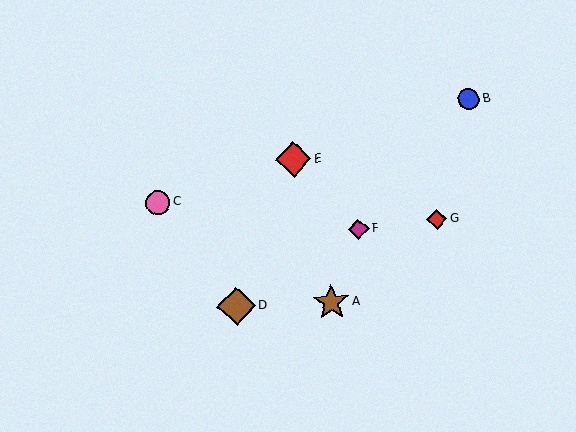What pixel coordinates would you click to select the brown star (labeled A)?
Click at (331, 302) to select the brown star A.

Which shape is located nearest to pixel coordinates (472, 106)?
The blue circle (labeled B) at (469, 99) is nearest to that location.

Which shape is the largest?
The brown diamond (labeled D) is the largest.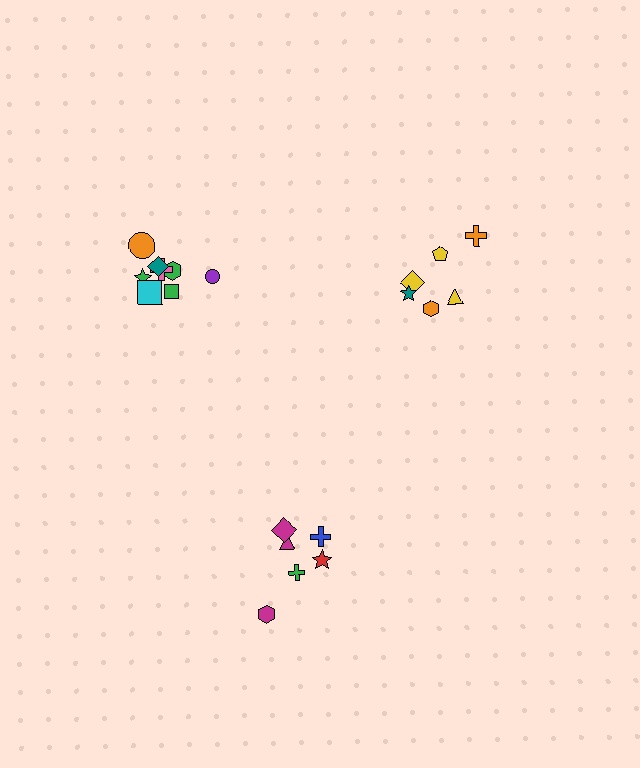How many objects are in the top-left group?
There are 8 objects.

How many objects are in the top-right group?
There are 6 objects.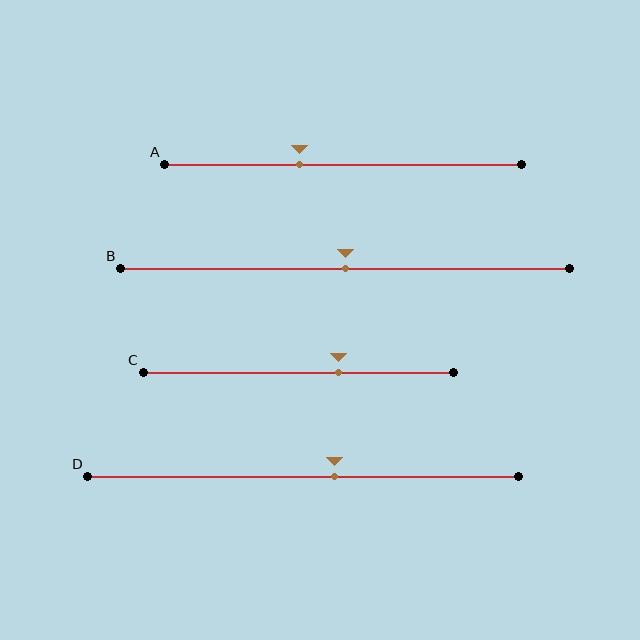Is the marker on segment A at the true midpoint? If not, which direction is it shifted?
No, the marker on segment A is shifted to the left by about 12% of the segment length.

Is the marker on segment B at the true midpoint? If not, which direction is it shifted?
Yes, the marker on segment B is at the true midpoint.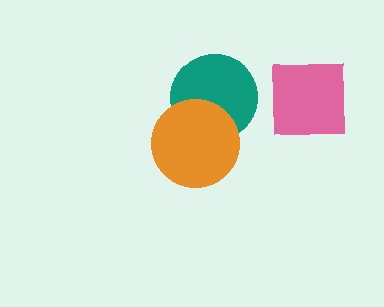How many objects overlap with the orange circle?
1 object overlaps with the orange circle.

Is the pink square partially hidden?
No, no other shape covers it.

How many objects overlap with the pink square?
0 objects overlap with the pink square.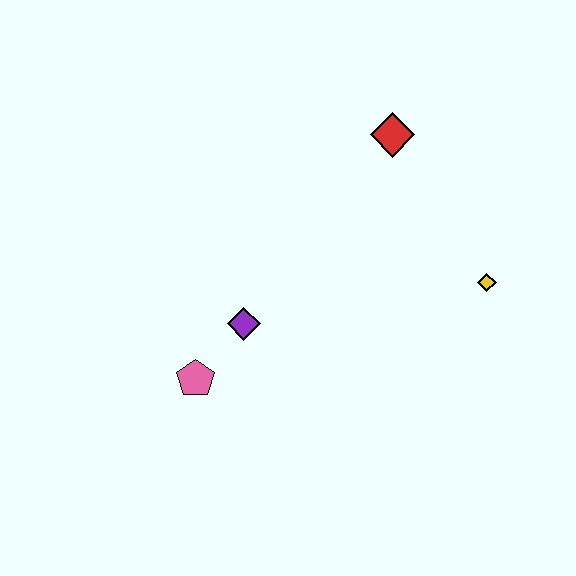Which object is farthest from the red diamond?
The pink pentagon is farthest from the red diamond.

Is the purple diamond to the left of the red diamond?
Yes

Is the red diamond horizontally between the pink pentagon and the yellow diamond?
Yes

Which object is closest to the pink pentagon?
The purple diamond is closest to the pink pentagon.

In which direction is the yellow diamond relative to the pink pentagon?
The yellow diamond is to the right of the pink pentagon.